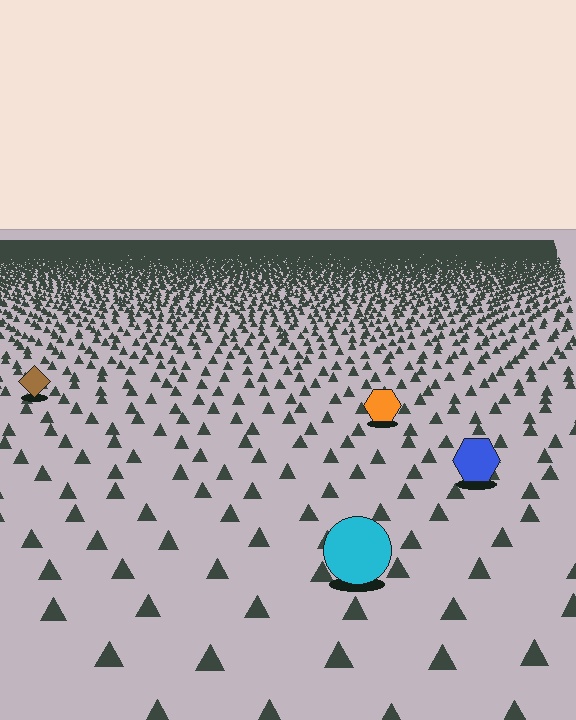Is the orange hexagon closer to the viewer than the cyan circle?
No. The cyan circle is closer — you can tell from the texture gradient: the ground texture is coarser near it.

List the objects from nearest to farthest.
From nearest to farthest: the cyan circle, the blue hexagon, the orange hexagon, the brown diamond.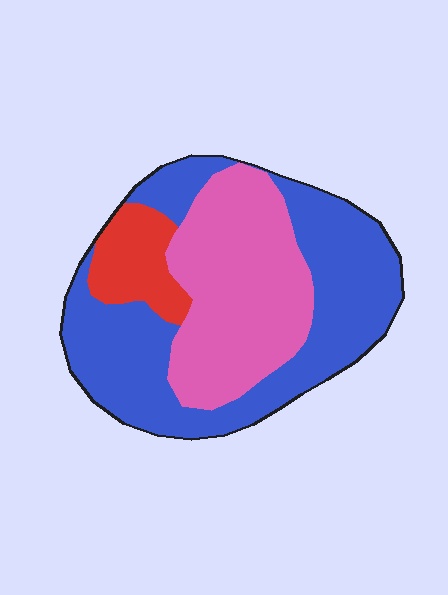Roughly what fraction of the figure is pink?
Pink takes up between a third and a half of the figure.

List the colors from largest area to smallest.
From largest to smallest: blue, pink, red.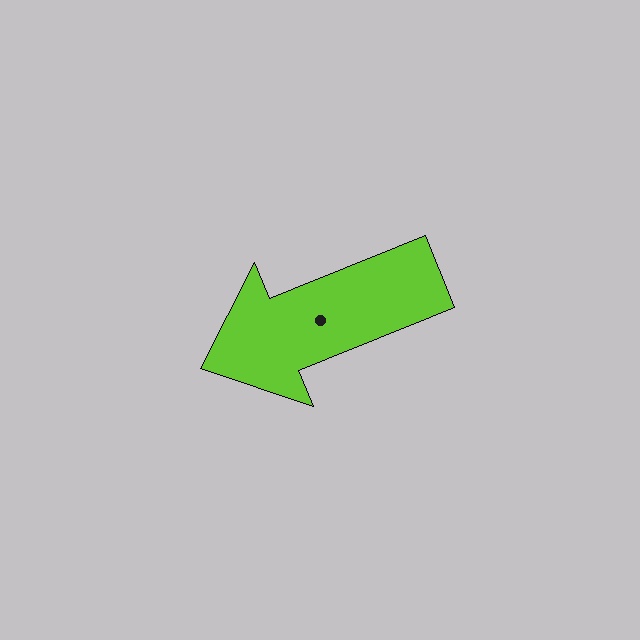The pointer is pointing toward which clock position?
Roughly 8 o'clock.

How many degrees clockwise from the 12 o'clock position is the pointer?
Approximately 248 degrees.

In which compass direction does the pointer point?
West.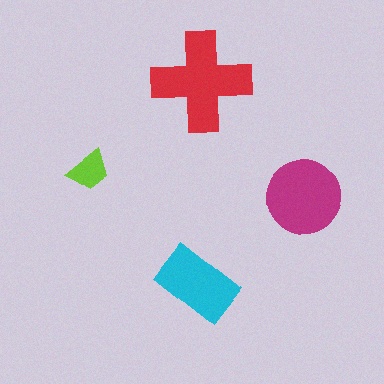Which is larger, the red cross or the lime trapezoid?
The red cross.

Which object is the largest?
The red cross.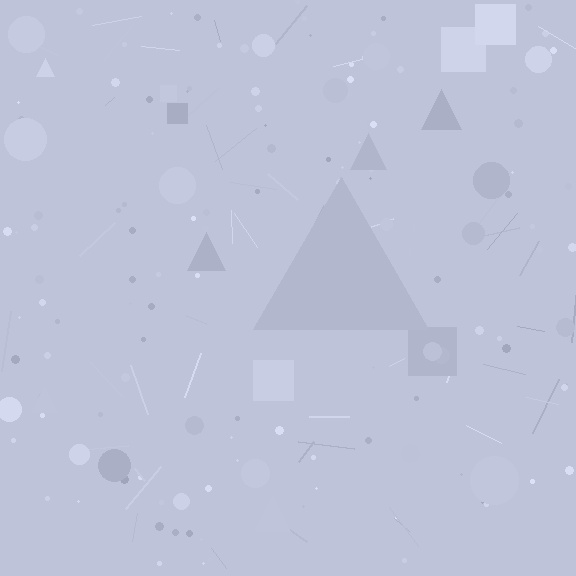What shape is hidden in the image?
A triangle is hidden in the image.